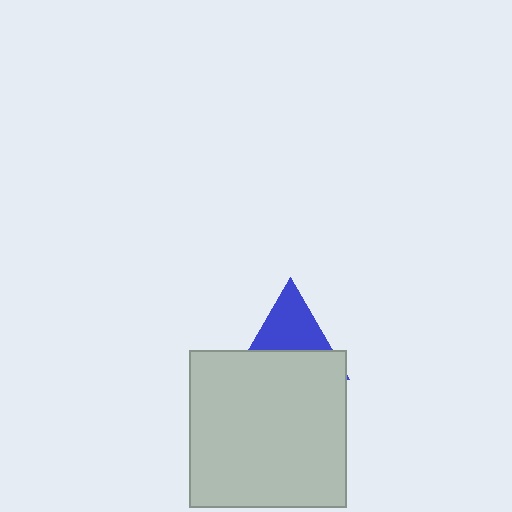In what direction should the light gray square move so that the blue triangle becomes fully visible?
The light gray square should move down. That is the shortest direction to clear the overlap and leave the blue triangle fully visible.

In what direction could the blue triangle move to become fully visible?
The blue triangle could move up. That would shift it out from behind the light gray square entirely.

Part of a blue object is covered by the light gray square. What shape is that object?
It is a triangle.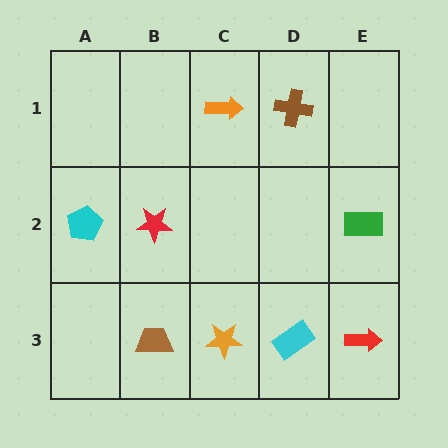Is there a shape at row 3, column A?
No, that cell is empty.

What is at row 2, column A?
A cyan pentagon.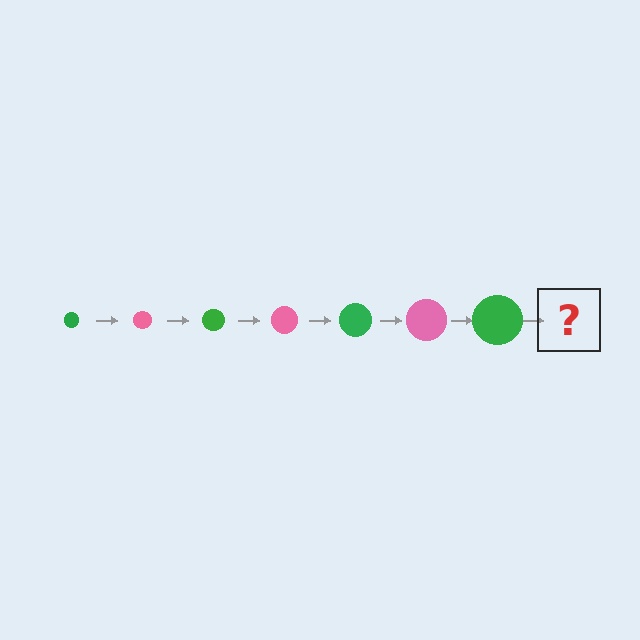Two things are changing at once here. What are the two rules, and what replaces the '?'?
The two rules are that the circle grows larger each step and the color cycles through green and pink. The '?' should be a pink circle, larger than the previous one.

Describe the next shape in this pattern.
It should be a pink circle, larger than the previous one.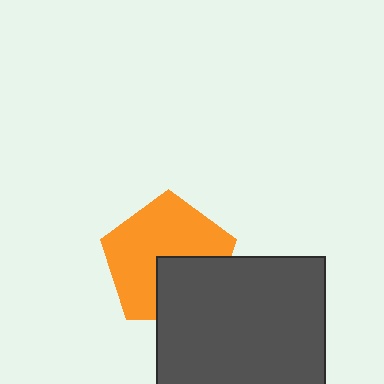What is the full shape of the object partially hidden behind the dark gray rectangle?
The partially hidden object is an orange pentagon.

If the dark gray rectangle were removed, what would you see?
You would see the complete orange pentagon.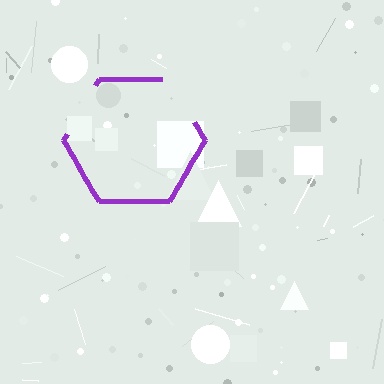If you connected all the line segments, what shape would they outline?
They would outline a hexagon.